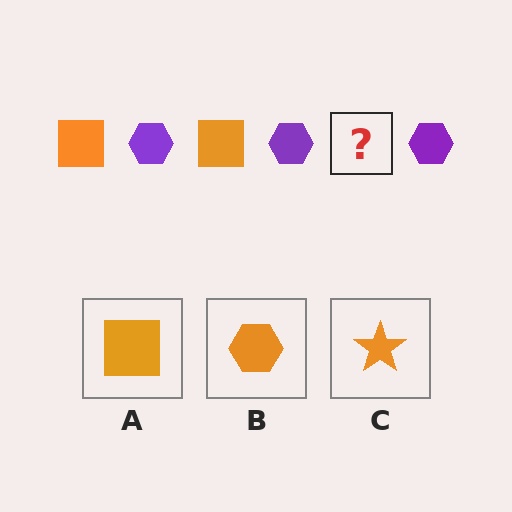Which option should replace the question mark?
Option A.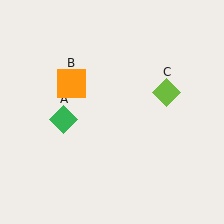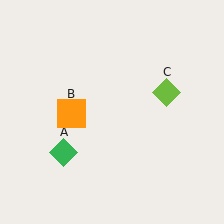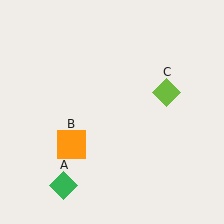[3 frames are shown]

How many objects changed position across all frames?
2 objects changed position: green diamond (object A), orange square (object B).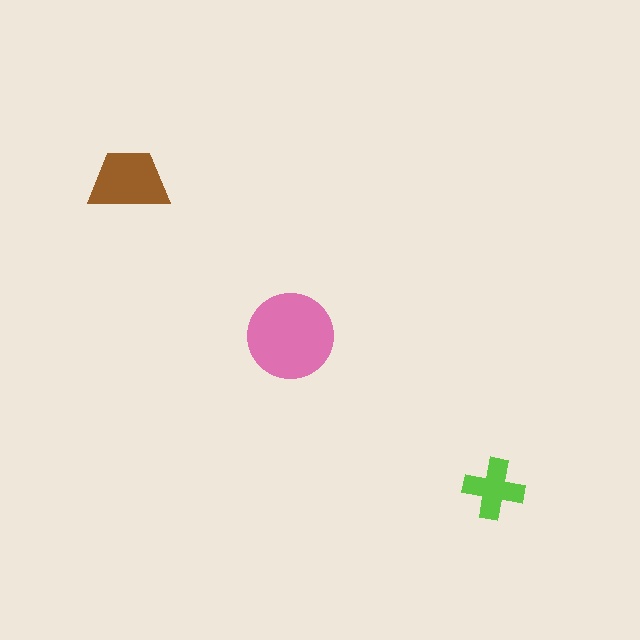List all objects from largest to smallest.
The pink circle, the brown trapezoid, the lime cross.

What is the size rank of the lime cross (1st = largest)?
3rd.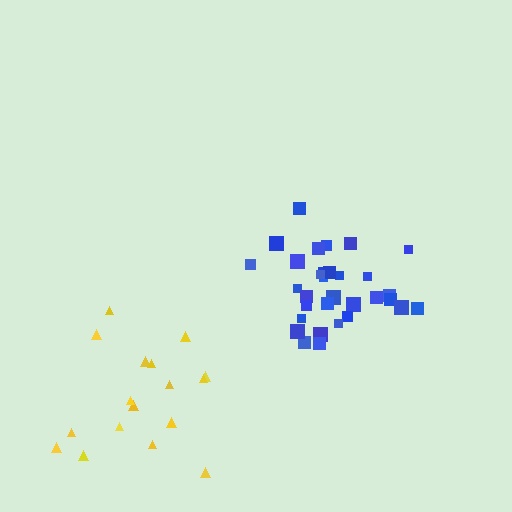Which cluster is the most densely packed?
Blue.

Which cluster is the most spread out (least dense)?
Yellow.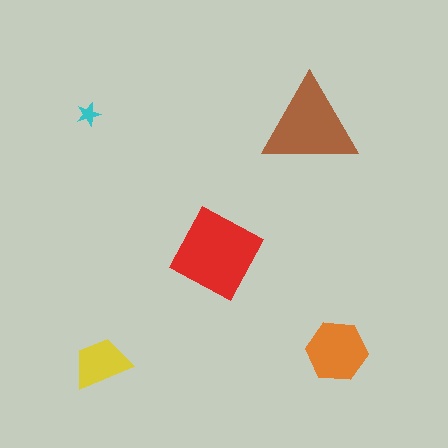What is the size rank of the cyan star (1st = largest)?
5th.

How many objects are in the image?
There are 5 objects in the image.